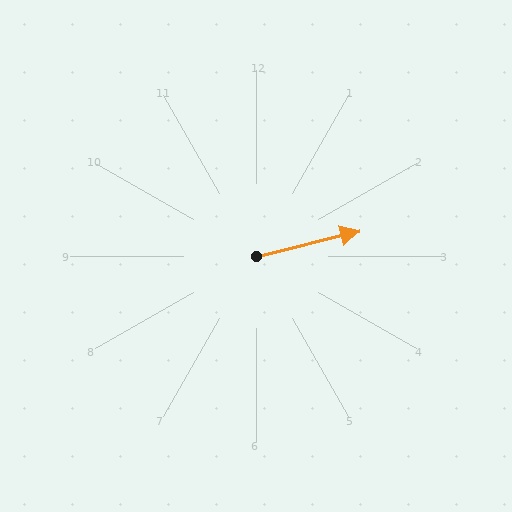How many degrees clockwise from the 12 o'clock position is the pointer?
Approximately 76 degrees.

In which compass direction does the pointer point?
East.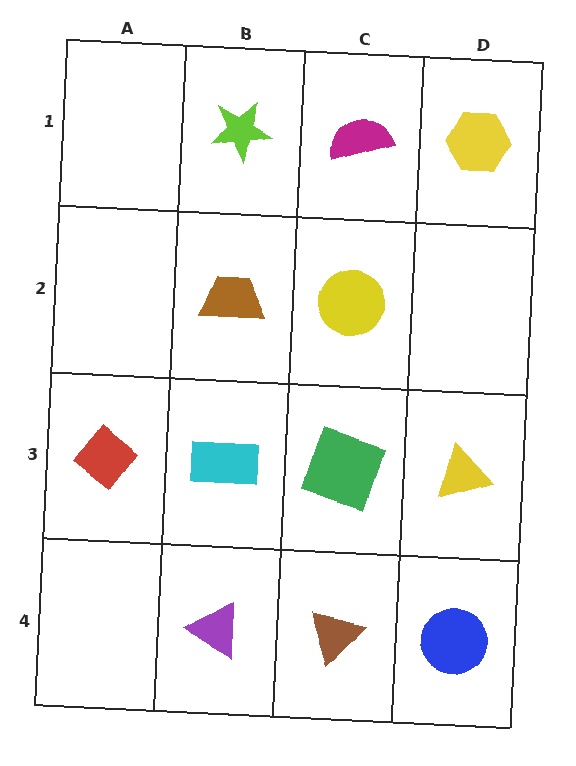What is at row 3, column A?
A red diamond.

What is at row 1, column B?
A lime star.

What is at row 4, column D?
A blue circle.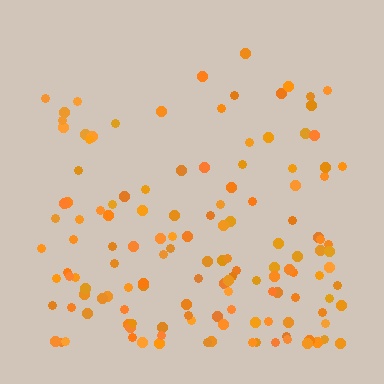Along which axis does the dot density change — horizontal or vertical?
Vertical.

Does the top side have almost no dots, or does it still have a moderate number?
Still a moderate number, just noticeably fewer than the bottom.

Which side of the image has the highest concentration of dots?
The bottom.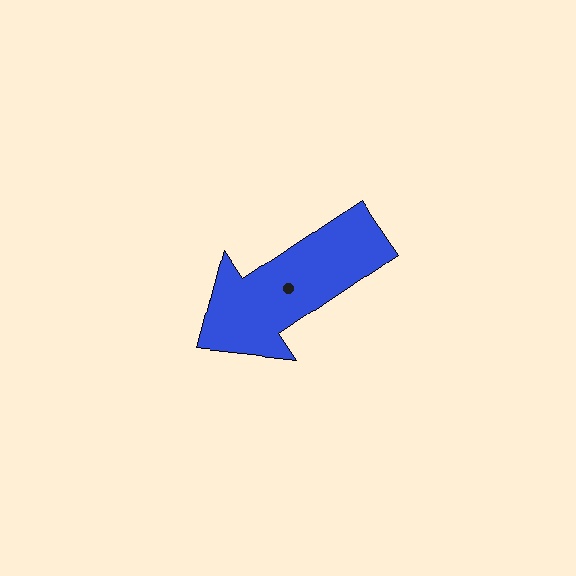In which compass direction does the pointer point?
Southwest.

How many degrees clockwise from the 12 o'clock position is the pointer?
Approximately 236 degrees.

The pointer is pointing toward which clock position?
Roughly 8 o'clock.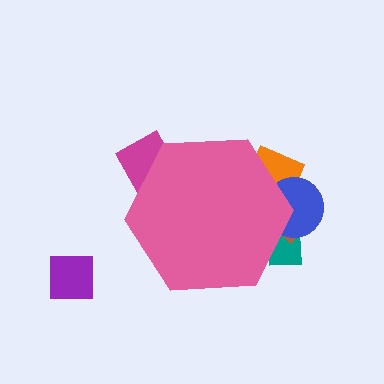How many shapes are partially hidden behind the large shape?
5 shapes are partially hidden.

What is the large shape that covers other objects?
A pink hexagon.